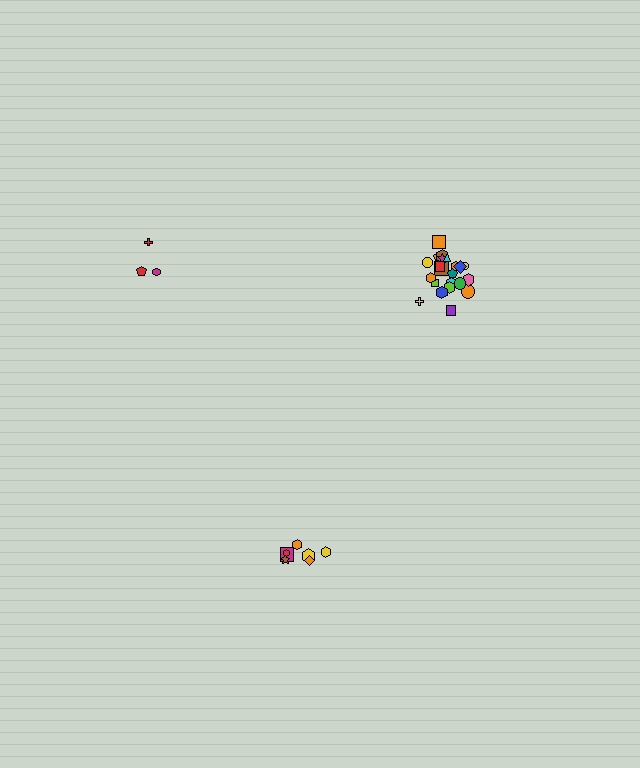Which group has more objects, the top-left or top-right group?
The top-right group.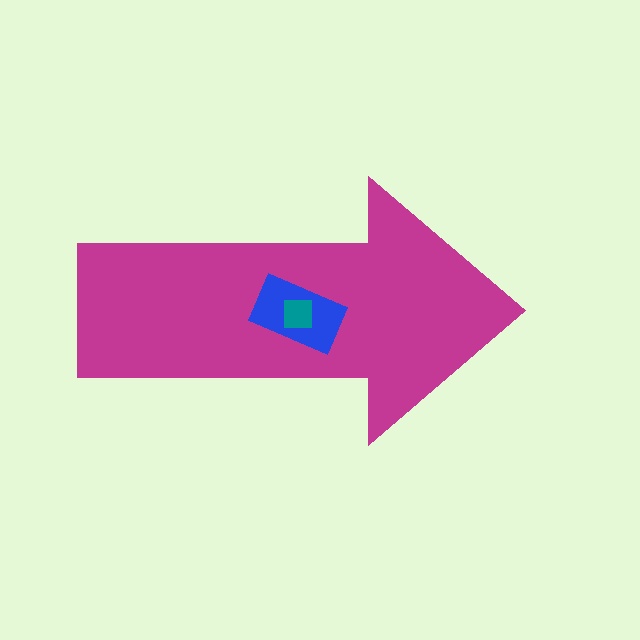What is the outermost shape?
The magenta arrow.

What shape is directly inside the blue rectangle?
The teal square.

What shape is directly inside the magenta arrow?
The blue rectangle.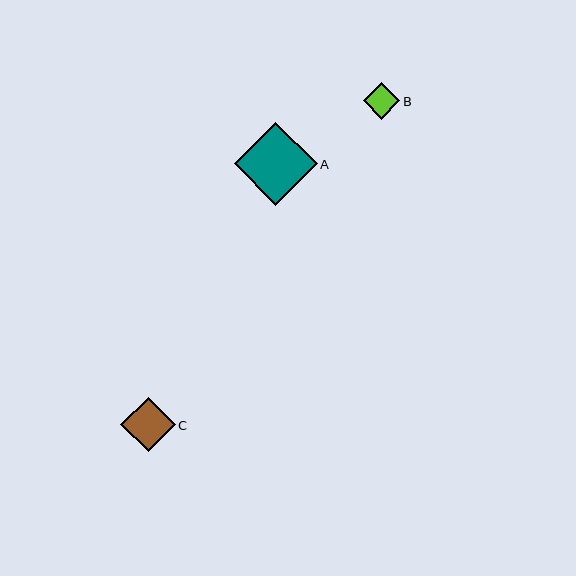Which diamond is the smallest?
Diamond B is the smallest with a size of approximately 36 pixels.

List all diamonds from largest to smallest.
From largest to smallest: A, C, B.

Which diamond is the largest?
Diamond A is the largest with a size of approximately 83 pixels.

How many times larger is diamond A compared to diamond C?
Diamond A is approximately 1.5 times the size of diamond C.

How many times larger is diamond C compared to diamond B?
Diamond C is approximately 1.5 times the size of diamond B.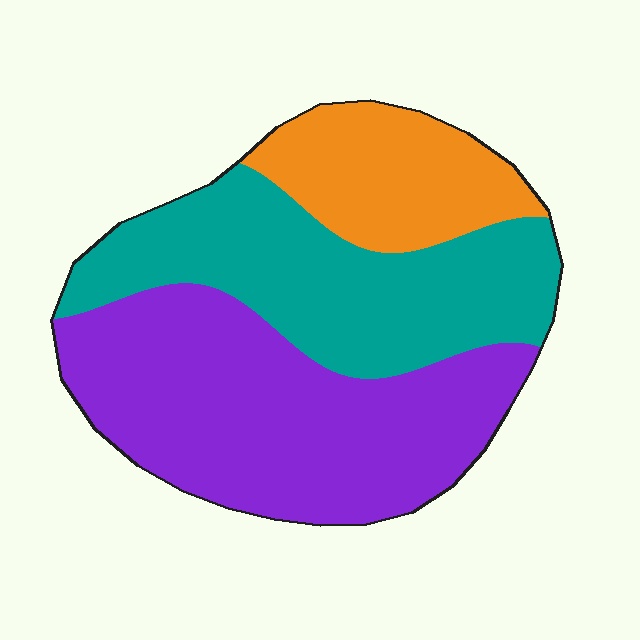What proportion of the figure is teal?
Teal covers 36% of the figure.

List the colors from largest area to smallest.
From largest to smallest: purple, teal, orange.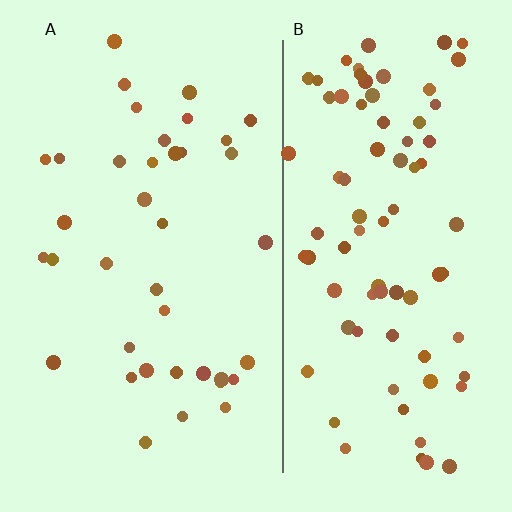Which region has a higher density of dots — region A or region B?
B (the right).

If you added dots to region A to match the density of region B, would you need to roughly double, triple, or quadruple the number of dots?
Approximately double.